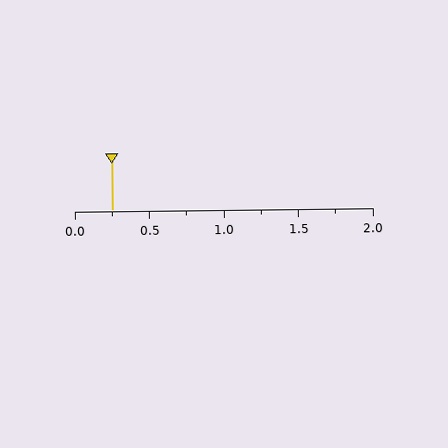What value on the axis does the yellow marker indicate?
The marker indicates approximately 0.25.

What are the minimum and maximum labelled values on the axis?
The axis runs from 0.0 to 2.0.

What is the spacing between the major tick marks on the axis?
The major ticks are spaced 0.5 apart.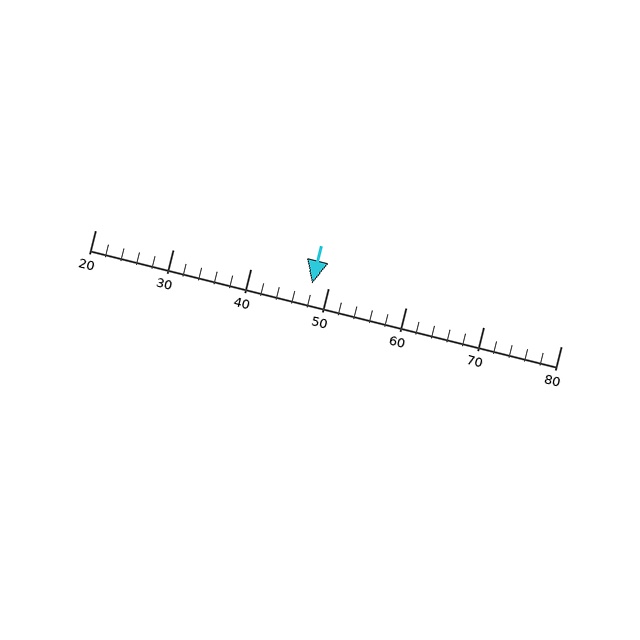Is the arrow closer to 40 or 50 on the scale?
The arrow is closer to 50.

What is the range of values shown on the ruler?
The ruler shows values from 20 to 80.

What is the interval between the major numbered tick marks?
The major tick marks are spaced 10 units apart.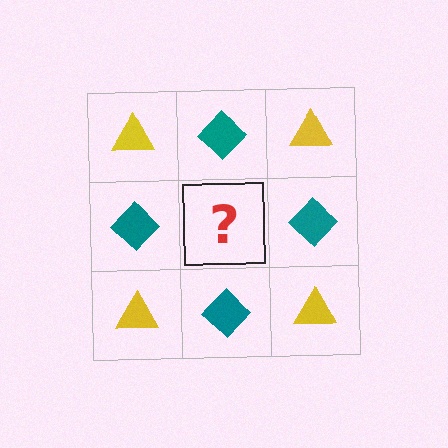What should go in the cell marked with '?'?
The missing cell should contain a yellow triangle.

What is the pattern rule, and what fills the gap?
The rule is that it alternates yellow triangle and teal diamond in a checkerboard pattern. The gap should be filled with a yellow triangle.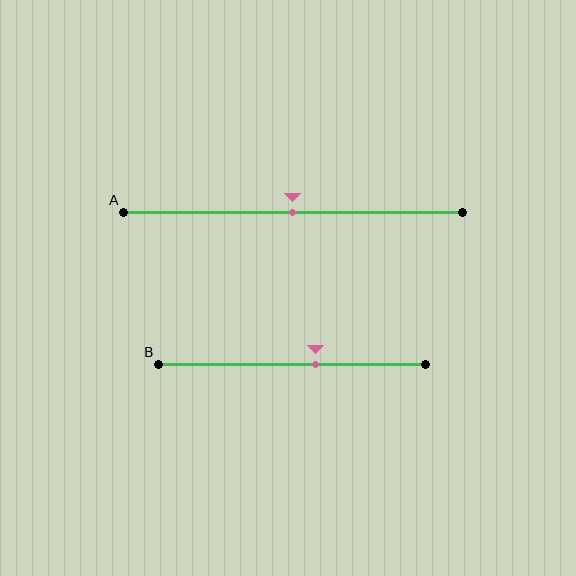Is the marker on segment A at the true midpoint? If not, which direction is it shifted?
Yes, the marker on segment A is at the true midpoint.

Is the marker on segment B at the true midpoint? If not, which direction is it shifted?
No, the marker on segment B is shifted to the right by about 9% of the segment length.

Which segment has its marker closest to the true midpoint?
Segment A has its marker closest to the true midpoint.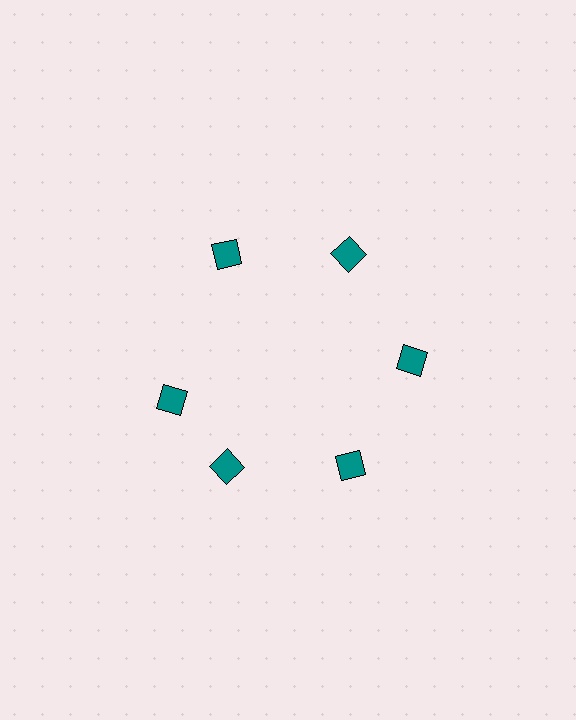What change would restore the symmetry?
The symmetry would be restored by rotating it back into even spacing with its neighbors so that all 6 squares sit at equal angles and equal distance from the center.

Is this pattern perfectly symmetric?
No. The 6 teal squares are arranged in a ring, but one element near the 9 o'clock position is rotated out of alignment along the ring, breaking the 6-fold rotational symmetry.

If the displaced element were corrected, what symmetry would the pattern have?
It would have 6-fold rotational symmetry — the pattern would map onto itself every 60 degrees.